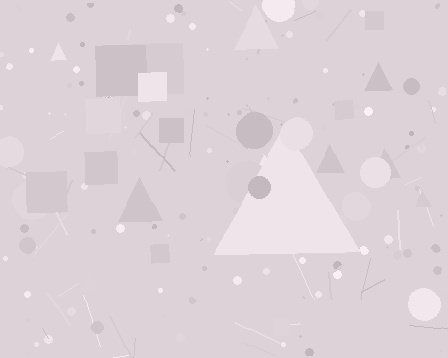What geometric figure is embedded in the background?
A triangle is embedded in the background.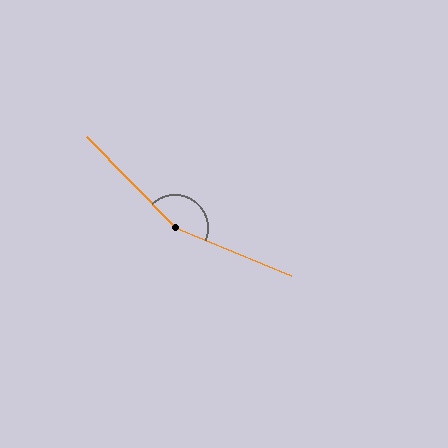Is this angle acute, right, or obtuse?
It is obtuse.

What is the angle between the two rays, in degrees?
Approximately 156 degrees.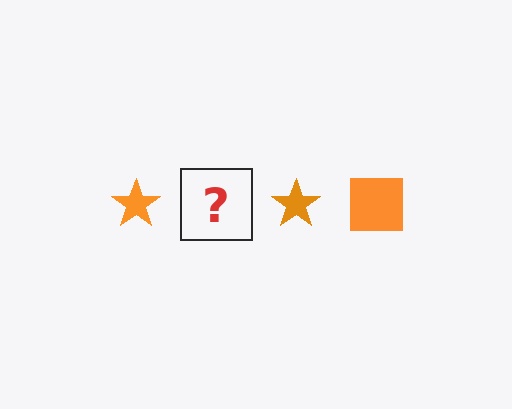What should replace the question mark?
The question mark should be replaced with an orange square.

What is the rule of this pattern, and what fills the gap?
The rule is that the pattern cycles through star, square shapes in orange. The gap should be filled with an orange square.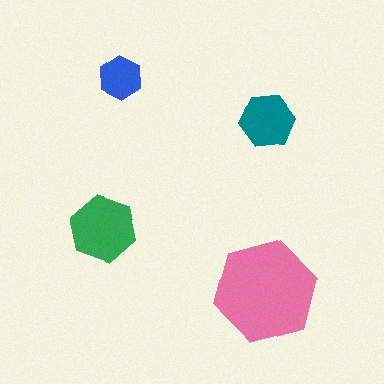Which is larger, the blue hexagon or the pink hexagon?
The pink one.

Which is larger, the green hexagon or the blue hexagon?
The green one.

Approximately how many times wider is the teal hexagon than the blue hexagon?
About 1.5 times wider.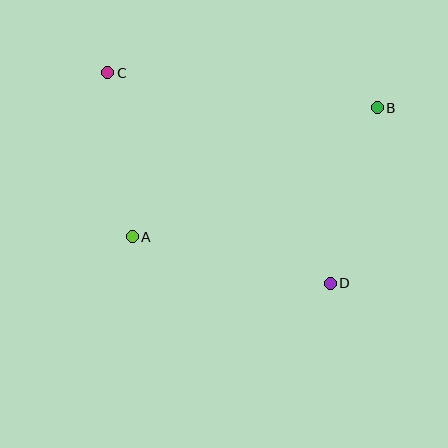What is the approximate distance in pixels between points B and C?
The distance between B and C is approximately 272 pixels.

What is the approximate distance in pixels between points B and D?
The distance between B and D is approximately 182 pixels.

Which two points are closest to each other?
Points A and C are closest to each other.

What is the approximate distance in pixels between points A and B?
The distance between A and B is approximately 277 pixels.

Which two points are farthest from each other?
Points C and D are farthest from each other.